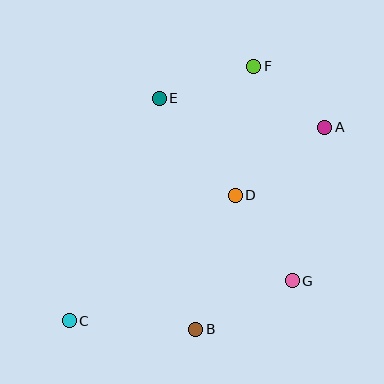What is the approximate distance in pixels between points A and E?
The distance between A and E is approximately 168 pixels.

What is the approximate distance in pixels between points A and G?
The distance between A and G is approximately 157 pixels.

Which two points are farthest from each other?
Points A and C are farthest from each other.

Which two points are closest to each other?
Points A and F are closest to each other.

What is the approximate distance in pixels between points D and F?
The distance between D and F is approximately 130 pixels.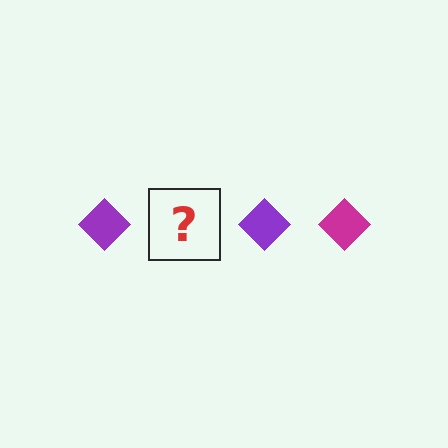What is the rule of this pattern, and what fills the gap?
The rule is that the pattern cycles through purple, magenta diamonds. The gap should be filled with a magenta diamond.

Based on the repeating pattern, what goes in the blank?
The blank should be a magenta diamond.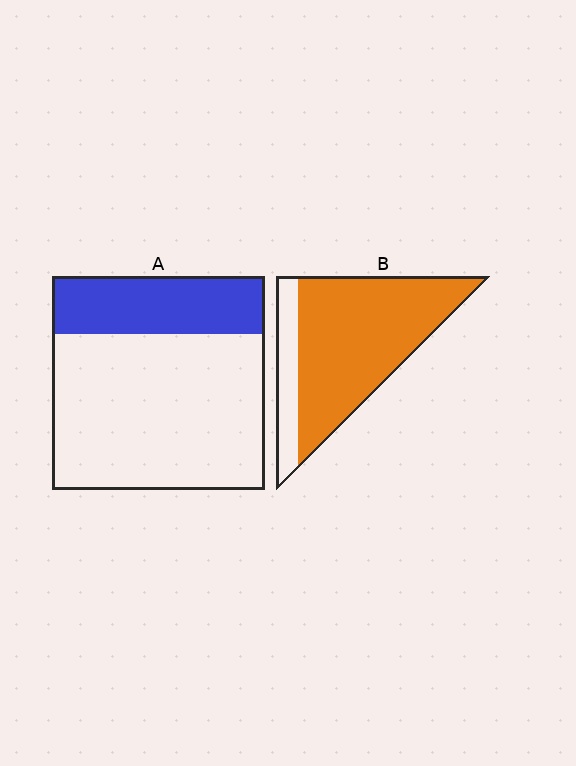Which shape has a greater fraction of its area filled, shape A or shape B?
Shape B.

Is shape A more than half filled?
No.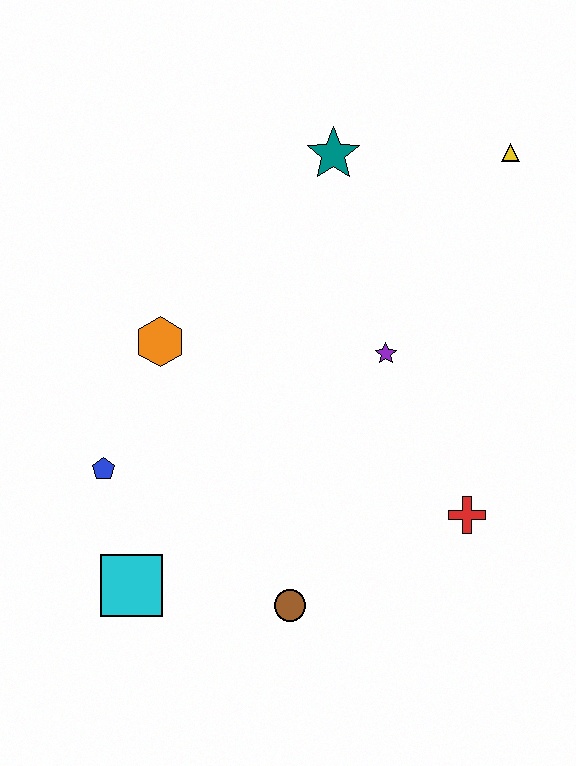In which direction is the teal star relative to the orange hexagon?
The teal star is above the orange hexagon.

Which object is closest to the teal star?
The yellow triangle is closest to the teal star.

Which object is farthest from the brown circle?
The yellow triangle is farthest from the brown circle.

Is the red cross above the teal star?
No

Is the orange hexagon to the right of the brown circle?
No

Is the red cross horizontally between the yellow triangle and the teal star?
Yes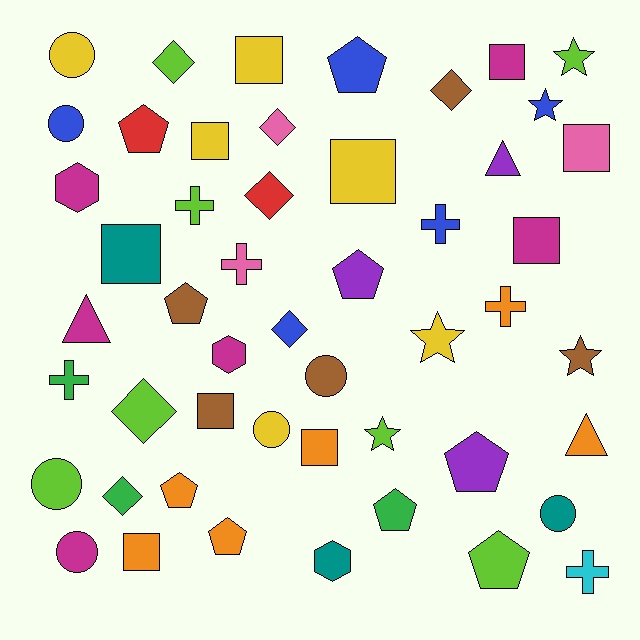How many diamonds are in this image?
There are 7 diamonds.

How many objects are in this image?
There are 50 objects.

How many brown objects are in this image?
There are 5 brown objects.